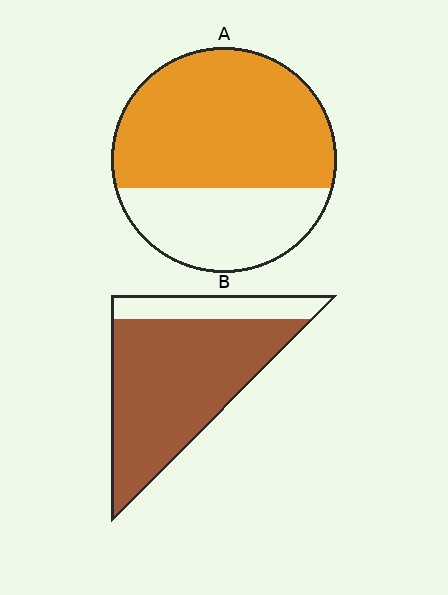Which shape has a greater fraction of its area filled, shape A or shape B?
Shape B.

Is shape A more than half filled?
Yes.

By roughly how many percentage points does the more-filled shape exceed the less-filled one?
By roughly 15 percentage points (B over A).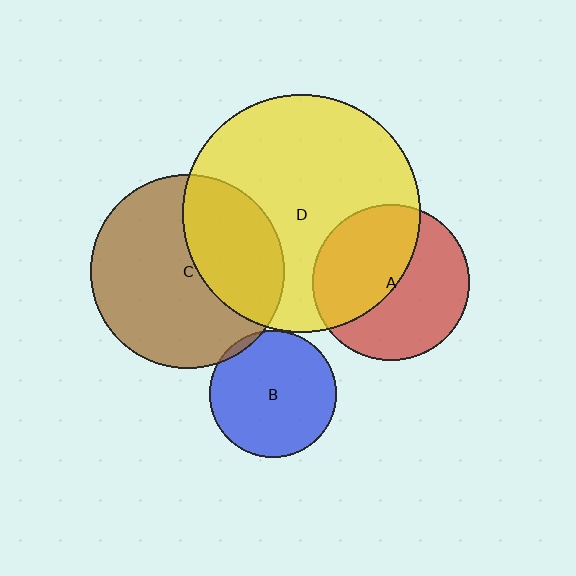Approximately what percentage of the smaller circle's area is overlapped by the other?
Approximately 35%.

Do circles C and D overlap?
Yes.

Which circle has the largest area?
Circle D (yellow).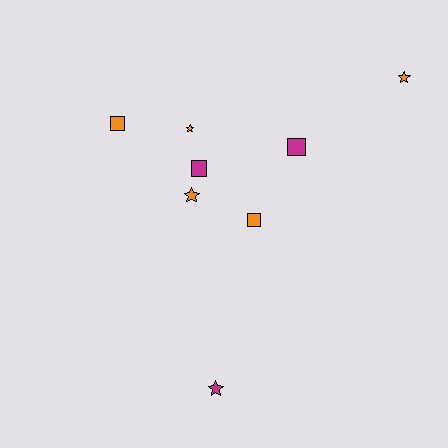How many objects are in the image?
There are 8 objects.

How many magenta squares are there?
There are 2 magenta squares.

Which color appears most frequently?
Orange, with 5 objects.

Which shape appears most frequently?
Star, with 4 objects.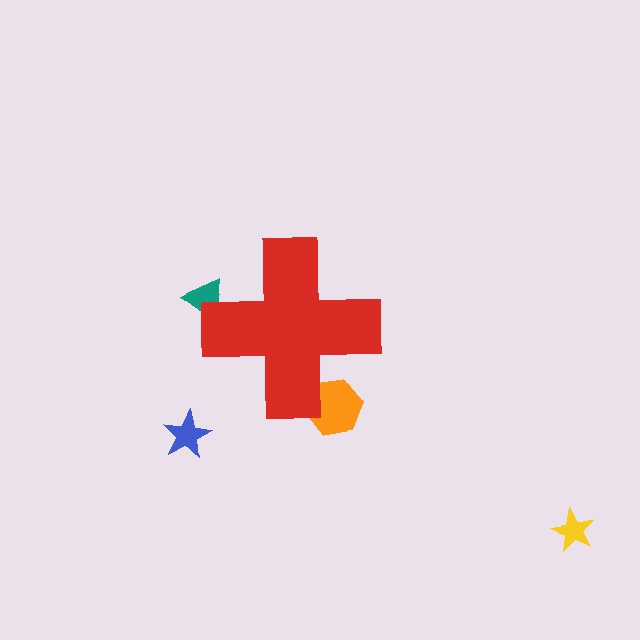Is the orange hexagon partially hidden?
Yes, the orange hexagon is partially hidden behind the red cross.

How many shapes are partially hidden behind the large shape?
2 shapes are partially hidden.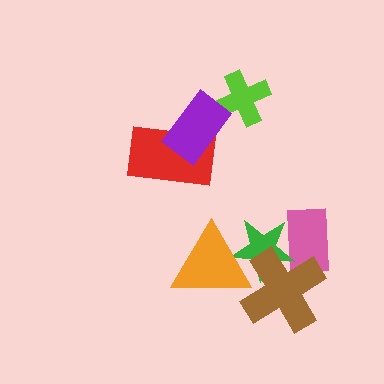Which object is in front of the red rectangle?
The purple rectangle is in front of the red rectangle.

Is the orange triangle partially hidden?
Yes, it is partially covered by another shape.